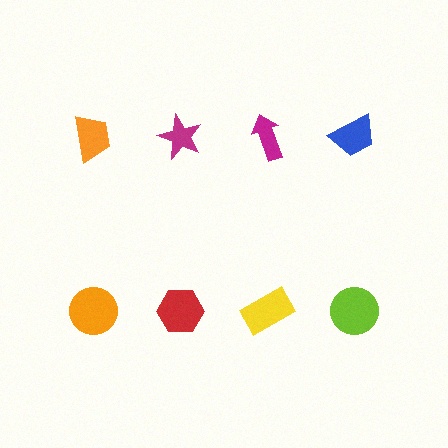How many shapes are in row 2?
4 shapes.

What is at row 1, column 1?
An orange trapezoid.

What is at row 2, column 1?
An orange circle.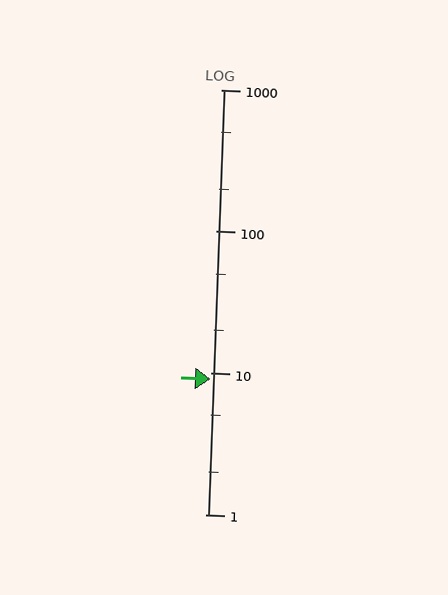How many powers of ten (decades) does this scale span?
The scale spans 3 decades, from 1 to 1000.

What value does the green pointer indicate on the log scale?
The pointer indicates approximately 9.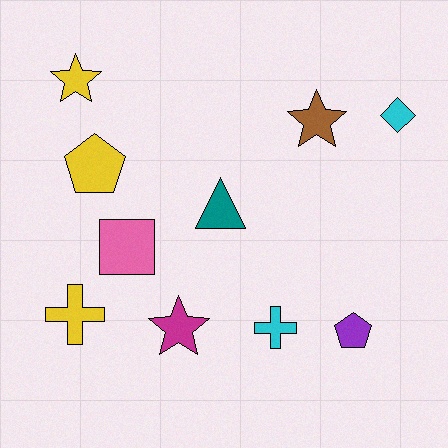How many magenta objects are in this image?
There is 1 magenta object.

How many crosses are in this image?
There are 2 crosses.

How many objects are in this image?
There are 10 objects.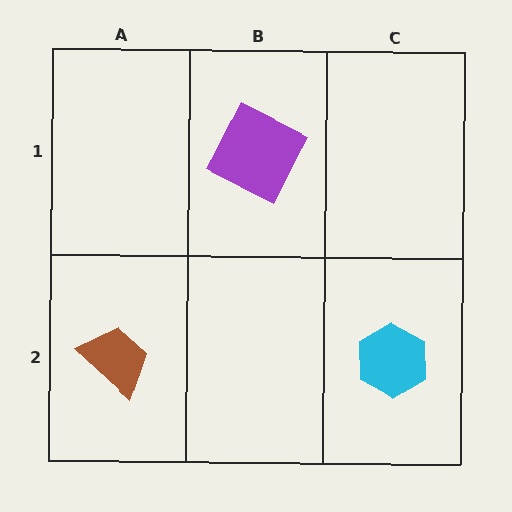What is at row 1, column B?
A purple square.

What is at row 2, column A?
A brown trapezoid.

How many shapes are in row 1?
1 shape.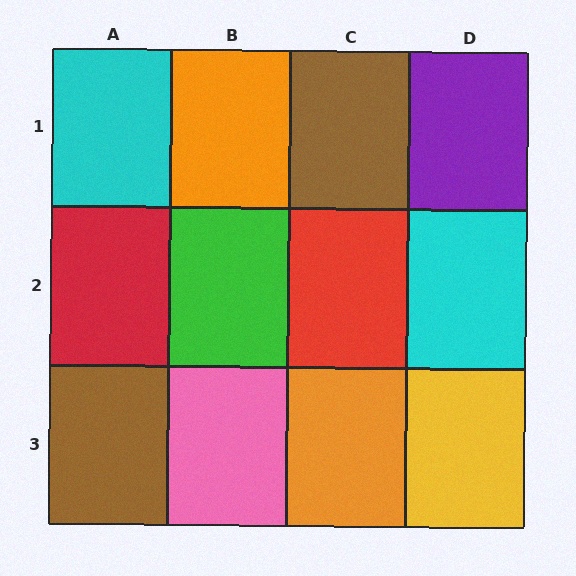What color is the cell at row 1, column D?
Purple.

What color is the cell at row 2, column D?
Cyan.